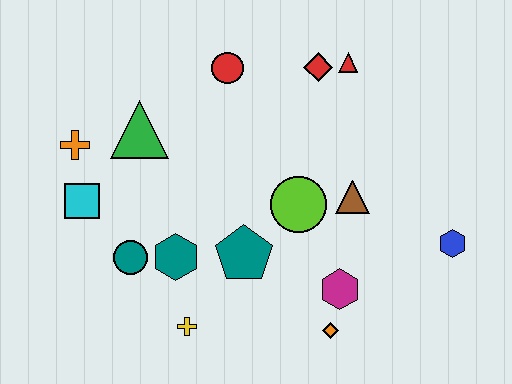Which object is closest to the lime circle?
The brown triangle is closest to the lime circle.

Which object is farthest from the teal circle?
The blue hexagon is farthest from the teal circle.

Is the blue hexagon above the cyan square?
No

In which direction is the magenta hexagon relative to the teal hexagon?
The magenta hexagon is to the right of the teal hexagon.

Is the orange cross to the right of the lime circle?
No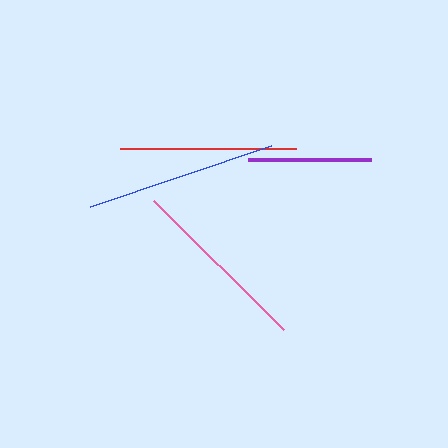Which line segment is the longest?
The blue line is the longest at approximately 191 pixels.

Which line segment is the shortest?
The purple line is the shortest at approximately 123 pixels.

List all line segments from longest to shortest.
From longest to shortest: blue, pink, red, purple.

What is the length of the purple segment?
The purple segment is approximately 123 pixels long.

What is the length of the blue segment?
The blue segment is approximately 191 pixels long.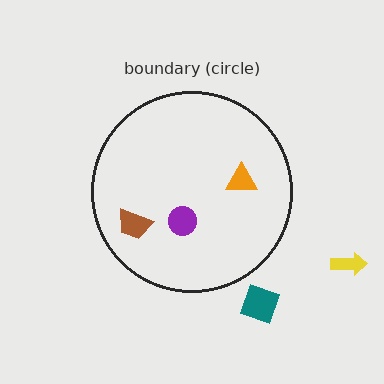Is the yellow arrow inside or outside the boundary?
Outside.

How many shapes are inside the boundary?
3 inside, 2 outside.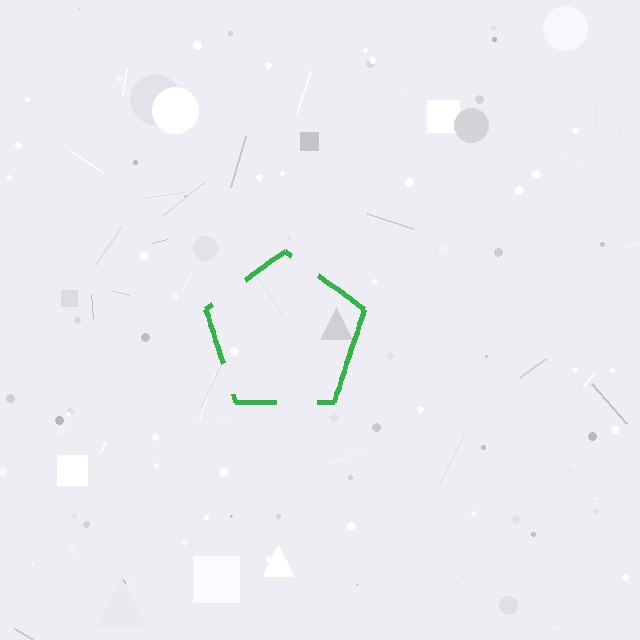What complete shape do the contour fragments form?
The contour fragments form a pentagon.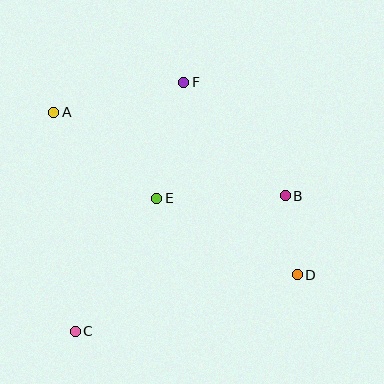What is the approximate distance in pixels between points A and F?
The distance between A and F is approximately 134 pixels.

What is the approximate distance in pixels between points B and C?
The distance between B and C is approximately 250 pixels.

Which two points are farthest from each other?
Points A and D are farthest from each other.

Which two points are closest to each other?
Points B and D are closest to each other.